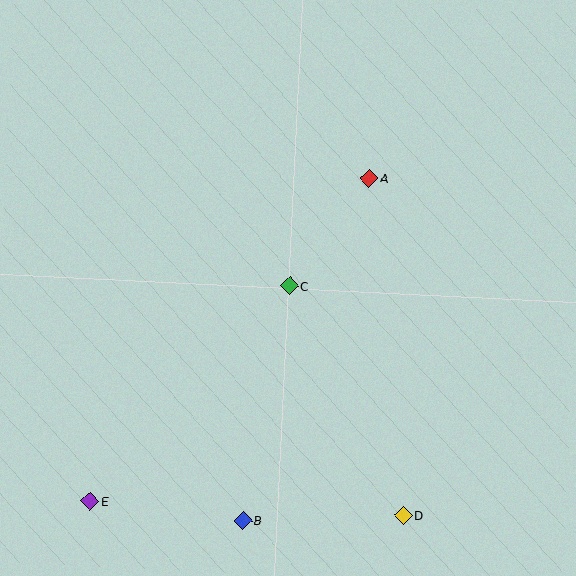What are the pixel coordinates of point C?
Point C is at (289, 286).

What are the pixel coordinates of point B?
Point B is at (243, 521).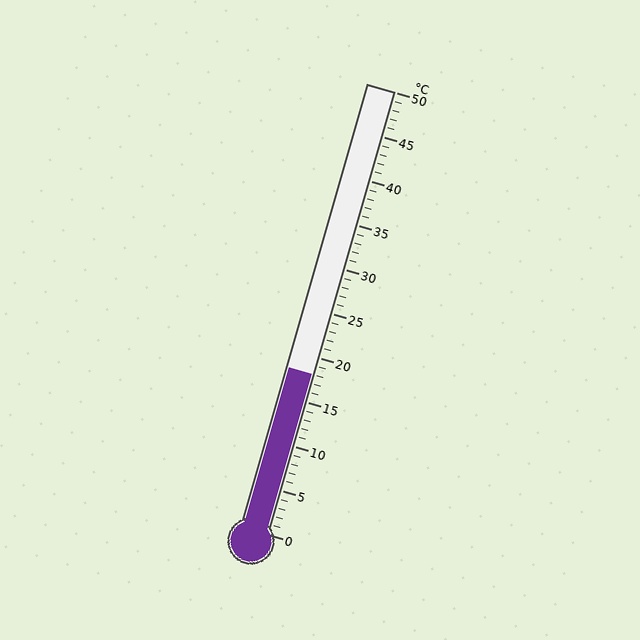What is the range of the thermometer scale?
The thermometer scale ranges from 0°C to 50°C.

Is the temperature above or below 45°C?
The temperature is below 45°C.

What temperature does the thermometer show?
The thermometer shows approximately 18°C.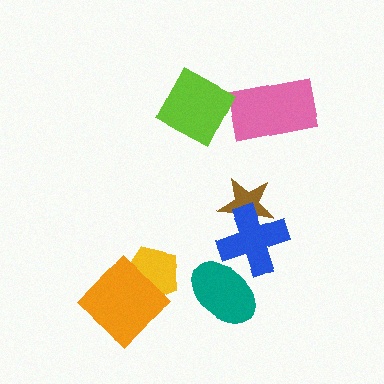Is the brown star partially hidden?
Yes, it is partially covered by another shape.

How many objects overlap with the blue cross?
2 objects overlap with the blue cross.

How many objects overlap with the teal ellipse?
1 object overlaps with the teal ellipse.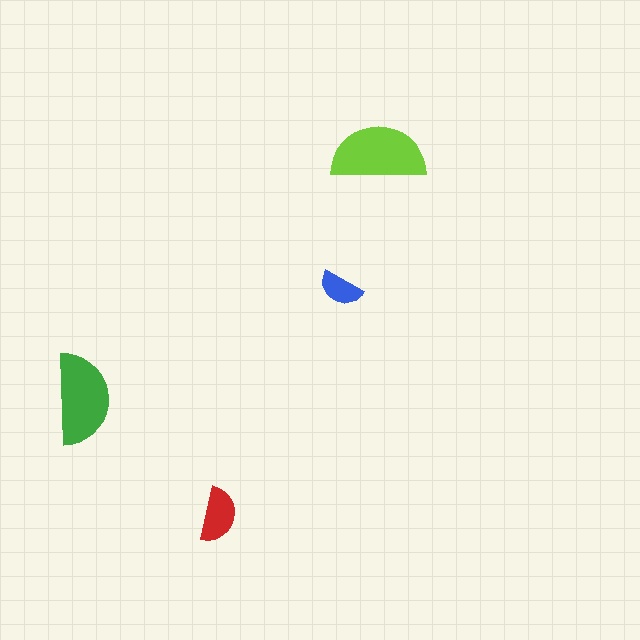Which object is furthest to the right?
The lime semicircle is rightmost.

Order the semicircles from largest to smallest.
the lime one, the green one, the red one, the blue one.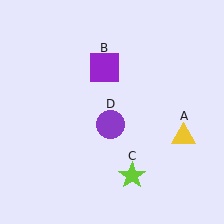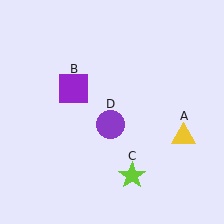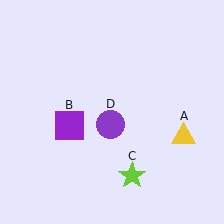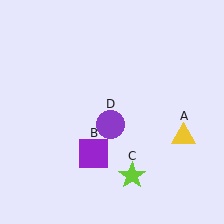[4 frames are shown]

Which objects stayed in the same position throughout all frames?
Yellow triangle (object A) and lime star (object C) and purple circle (object D) remained stationary.